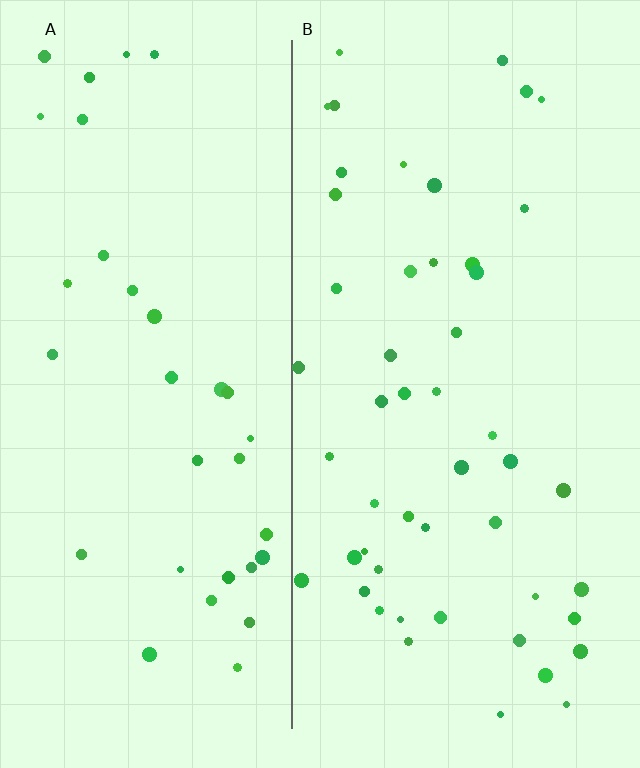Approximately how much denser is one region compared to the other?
Approximately 1.4× — region B over region A.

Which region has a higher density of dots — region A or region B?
B (the right).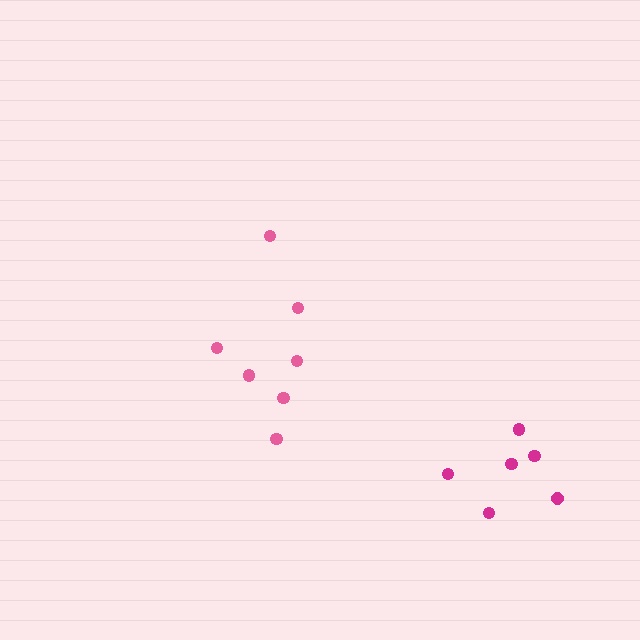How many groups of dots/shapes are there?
There are 2 groups.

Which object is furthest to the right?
The magenta cluster is rightmost.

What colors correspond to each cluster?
The clusters are colored: magenta, pink.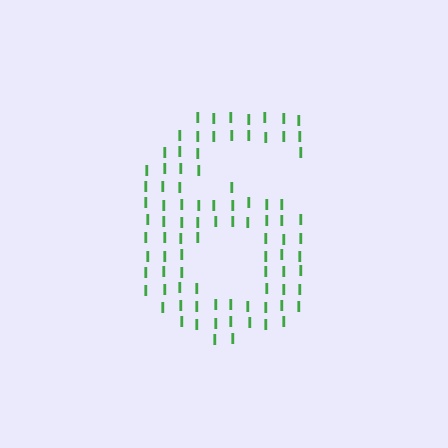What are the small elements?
The small elements are letter I's.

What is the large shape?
The large shape is the digit 6.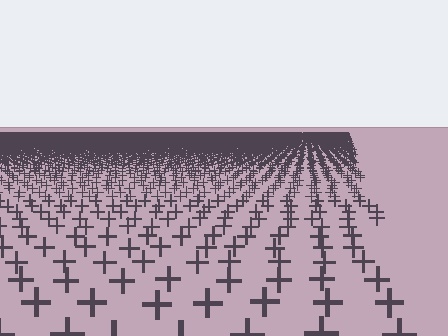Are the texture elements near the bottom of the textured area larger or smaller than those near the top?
Larger. Near the bottom, elements are closer to the viewer and appear at a bigger on-screen size.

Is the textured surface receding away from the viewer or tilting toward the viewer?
The surface is receding away from the viewer. Texture elements get smaller and denser toward the top.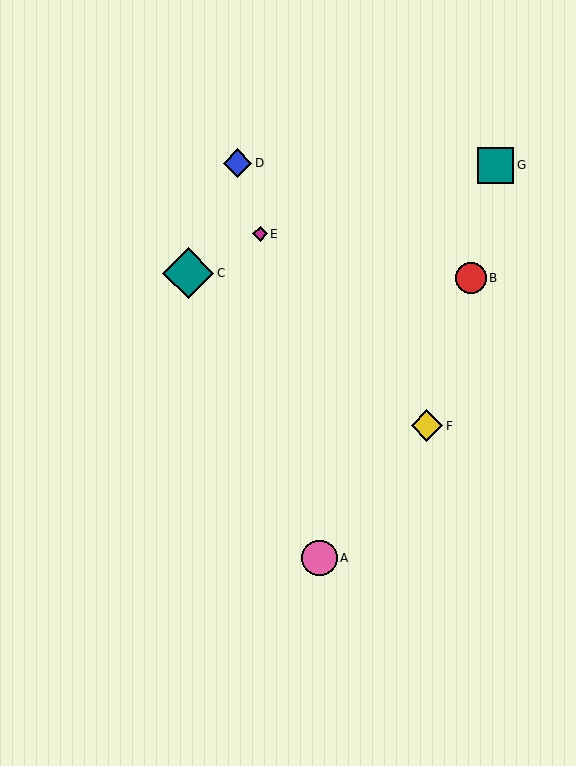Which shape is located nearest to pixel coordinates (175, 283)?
The teal diamond (labeled C) at (188, 273) is nearest to that location.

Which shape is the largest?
The teal diamond (labeled C) is the largest.